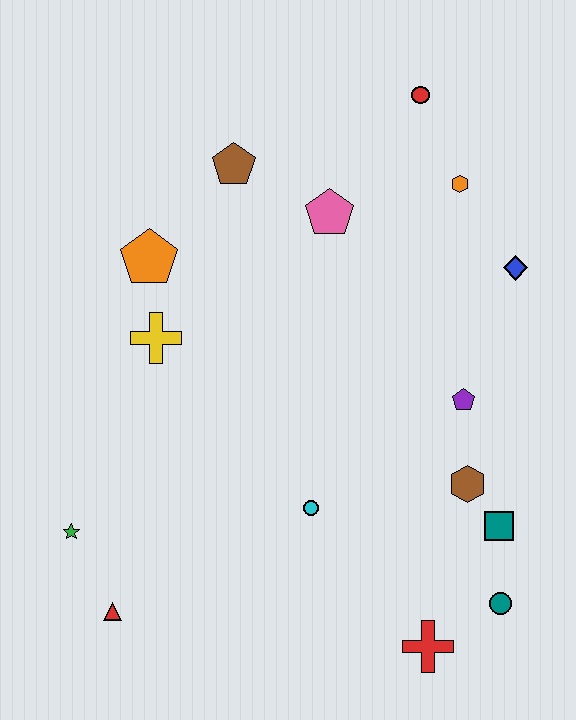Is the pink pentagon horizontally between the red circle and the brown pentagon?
Yes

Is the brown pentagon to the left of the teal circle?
Yes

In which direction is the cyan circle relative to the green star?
The cyan circle is to the right of the green star.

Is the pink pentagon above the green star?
Yes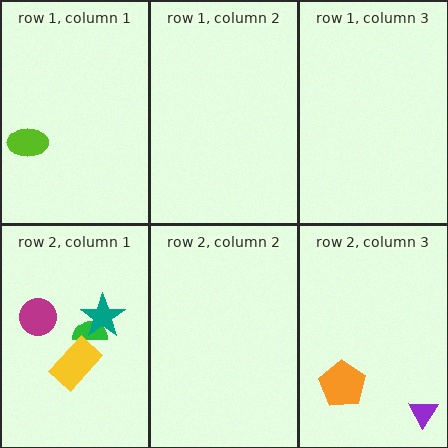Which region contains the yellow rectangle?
The row 2, column 1 region.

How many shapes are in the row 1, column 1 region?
1.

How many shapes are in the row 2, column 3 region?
2.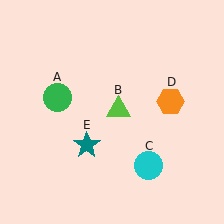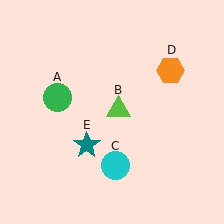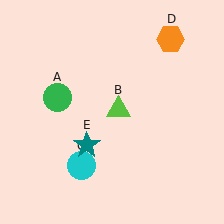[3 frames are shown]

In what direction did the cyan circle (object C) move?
The cyan circle (object C) moved left.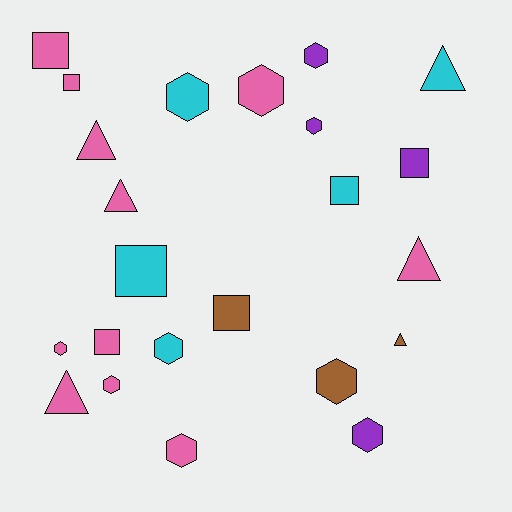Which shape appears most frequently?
Hexagon, with 10 objects.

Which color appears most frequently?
Pink, with 11 objects.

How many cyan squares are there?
There are 2 cyan squares.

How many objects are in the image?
There are 23 objects.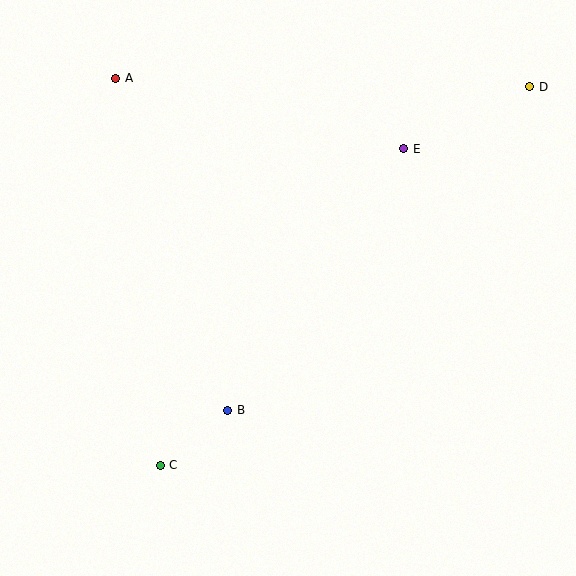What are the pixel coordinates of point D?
Point D is at (530, 87).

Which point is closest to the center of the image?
Point B at (228, 410) is closest to the center.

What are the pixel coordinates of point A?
Point A is at (116, 78).